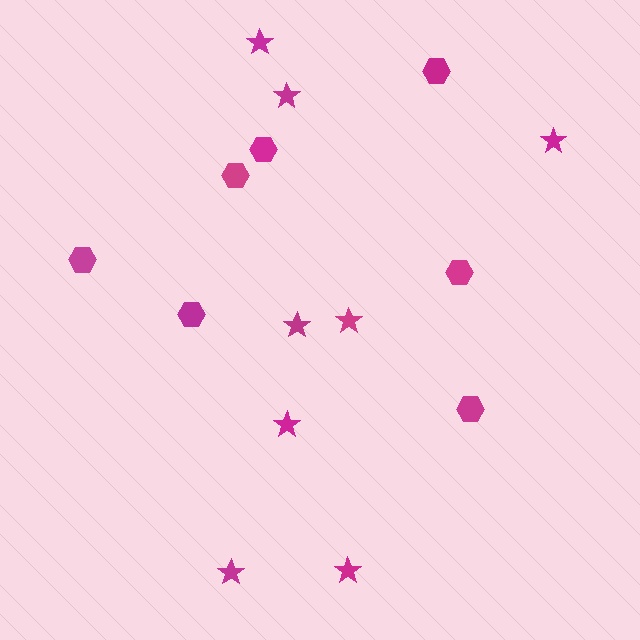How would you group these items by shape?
There are 2 groups: one group of hexagons (7) and one group of stars (8).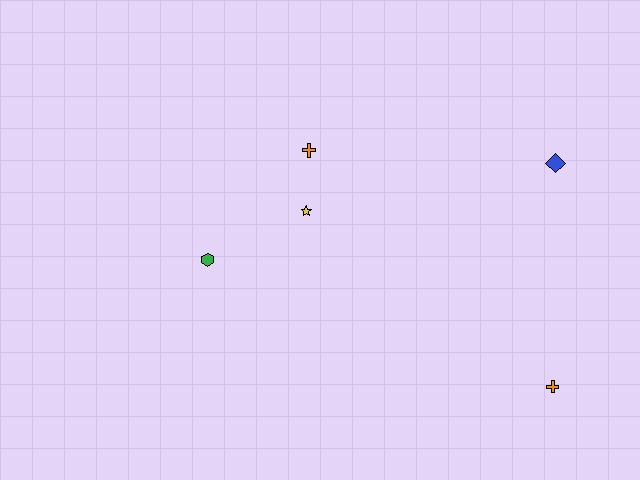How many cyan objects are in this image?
There are no cyan objects.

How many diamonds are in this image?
There is 1 diamond.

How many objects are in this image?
There are 5 objects.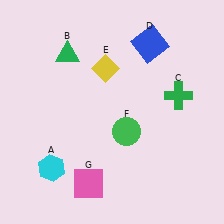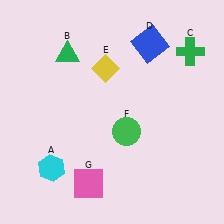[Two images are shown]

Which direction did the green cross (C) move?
The green cross (C) moved up.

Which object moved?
The green cross (C) moved up.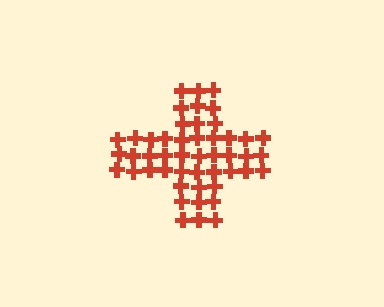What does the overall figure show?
The overall figure shows a cross.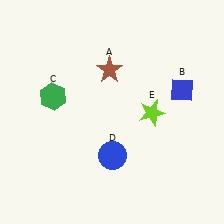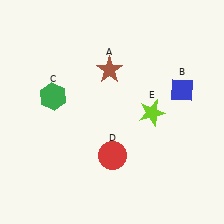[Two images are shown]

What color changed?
The circle (D) changed from blue in Image 1 to red in Image 2.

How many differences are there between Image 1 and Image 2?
There is 1 difference between the two images.